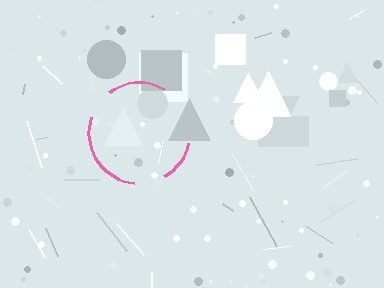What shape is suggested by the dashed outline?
The dashed outline suggests a circle.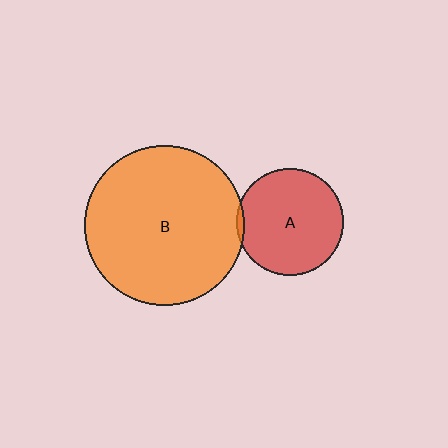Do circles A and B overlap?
Yes.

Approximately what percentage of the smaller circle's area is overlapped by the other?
Approximately 5%.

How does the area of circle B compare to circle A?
Approximately 2.2 times.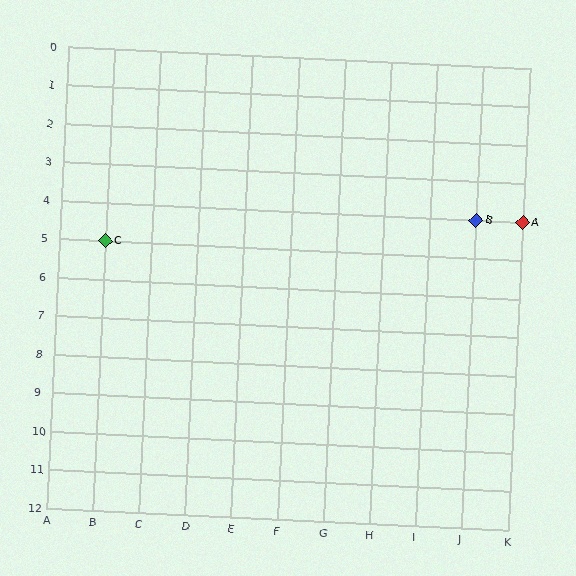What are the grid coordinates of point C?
Point C is at grid coordinates (B, 5).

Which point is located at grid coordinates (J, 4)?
Point B is at (J, 4).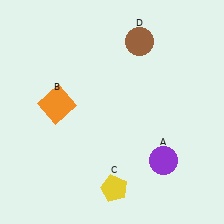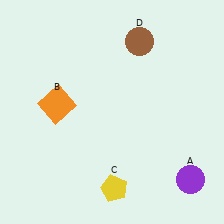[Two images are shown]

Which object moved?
The purple circle (A) moved right.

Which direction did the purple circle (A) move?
The purple circle (A) moved right.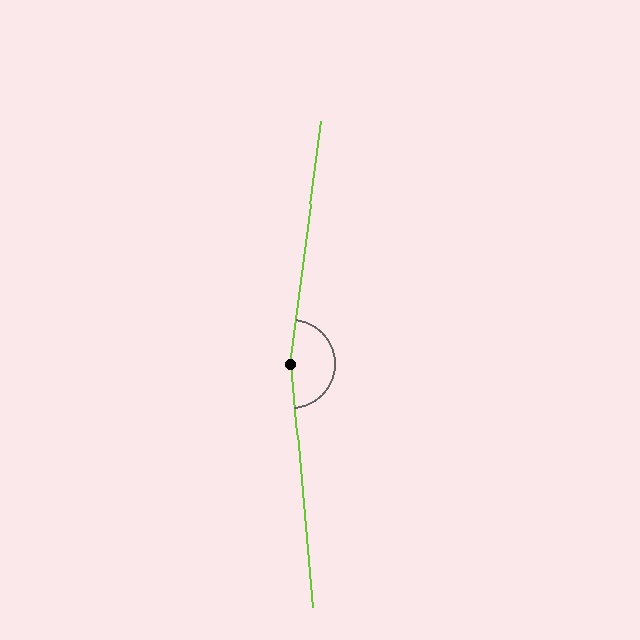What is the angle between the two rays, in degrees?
Approximately 168 degrees.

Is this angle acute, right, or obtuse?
It is obtuse.